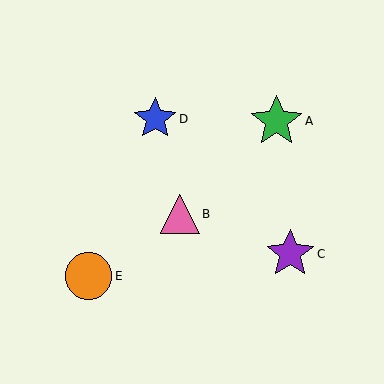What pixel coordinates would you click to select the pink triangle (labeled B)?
Click at (180, 214) to select the pink triangle B.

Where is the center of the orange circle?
The center of the orange circle is at (88, 276).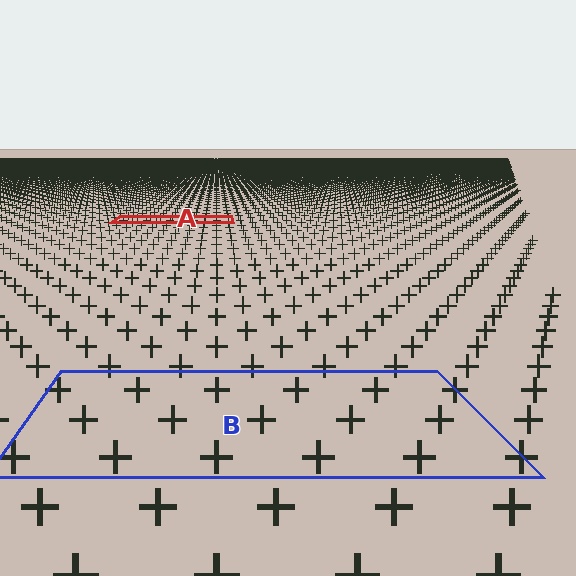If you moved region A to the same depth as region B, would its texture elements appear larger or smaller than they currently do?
They would appear larger. At a closer depth, the same texture elements are projected at a bigger on-screen size.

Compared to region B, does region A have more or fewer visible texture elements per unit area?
Region A has more texture elements per unit area — they are packed more densely because it is farther away.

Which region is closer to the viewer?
Region B is closer. The texture elements there are larger and more spread out.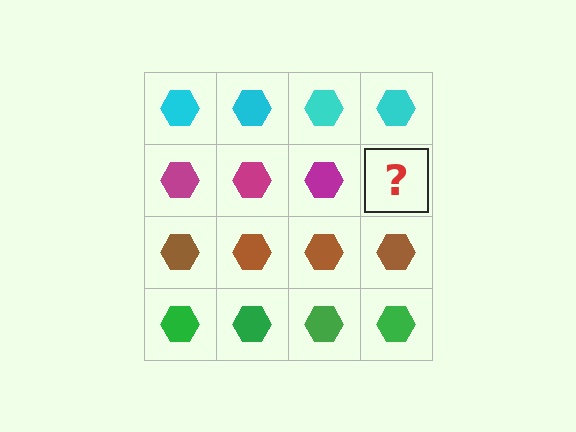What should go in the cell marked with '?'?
The missing cell should contain a magenta hexagon.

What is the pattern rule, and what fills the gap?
The rule is that each row has a consistent color. The gap should be filled with a magenta hexagon.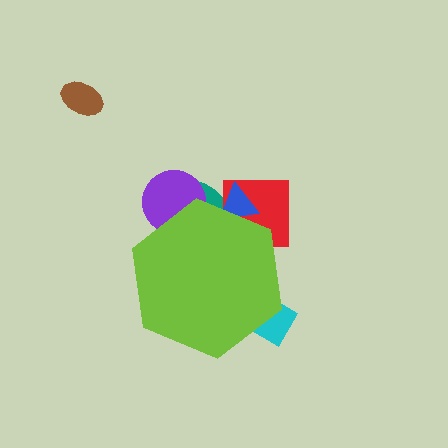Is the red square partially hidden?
Yes, the red square is partially hidden behind the lime hexagon.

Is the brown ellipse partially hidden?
No, the brown ellipse is fully visible.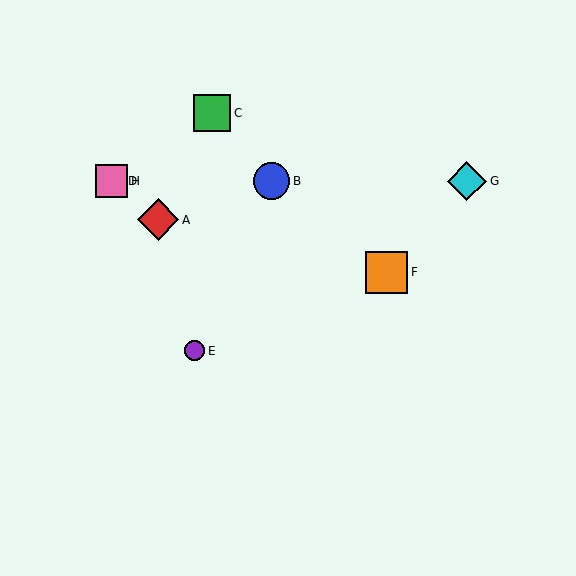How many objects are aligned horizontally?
4 objects (B, D, G, H) are aligned horizontally.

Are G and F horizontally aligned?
No, G is at y≈181 and F is at y≈272.